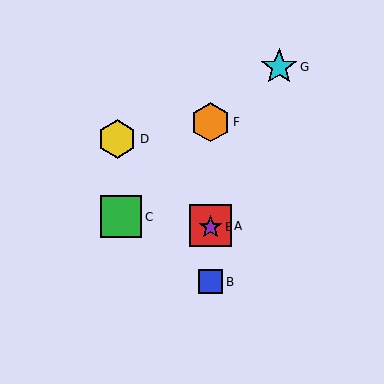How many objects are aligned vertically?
4 objects (A, B, E, F) are aligned vertically.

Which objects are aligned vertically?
Objects A, B, E, F are aligned vertically.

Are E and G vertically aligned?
No, E is at x≈210 and G is at x≈279.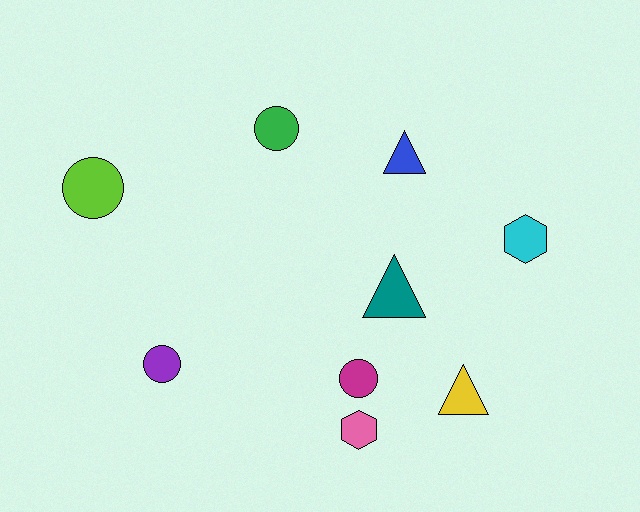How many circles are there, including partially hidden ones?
There are 4 circles.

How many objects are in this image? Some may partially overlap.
There are 9 objects.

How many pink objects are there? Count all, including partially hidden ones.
There is 1 pink object.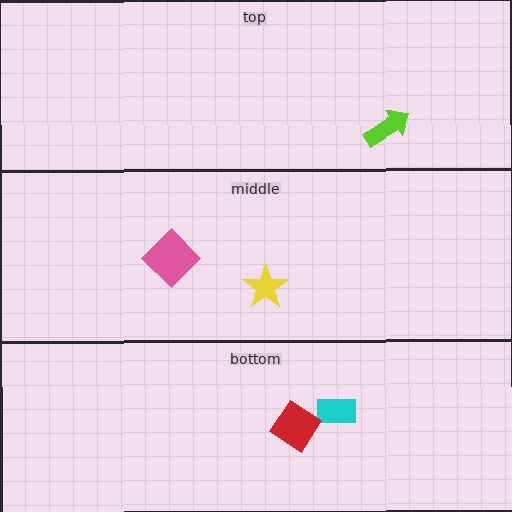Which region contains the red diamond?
The bottom region.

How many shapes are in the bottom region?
2.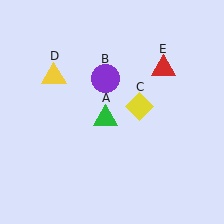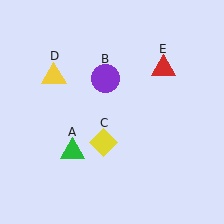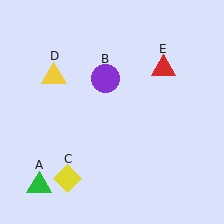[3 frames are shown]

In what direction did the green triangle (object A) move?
The green triangle (object A) moved down and to the left.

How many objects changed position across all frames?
2 objects changed position: green triangle (object A), yellow diamond (object C).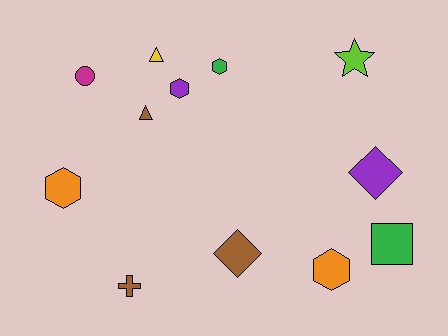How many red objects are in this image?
There are no red objects.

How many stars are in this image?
There is 1 star.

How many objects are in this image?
There are 12 objects.